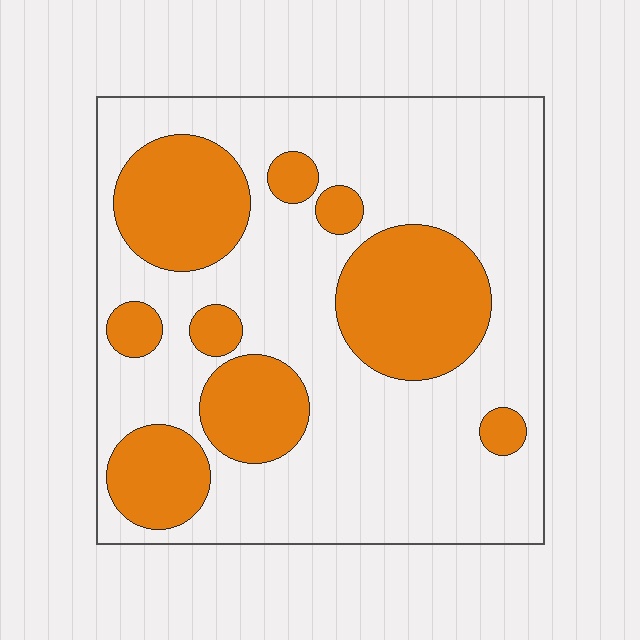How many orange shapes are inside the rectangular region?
9.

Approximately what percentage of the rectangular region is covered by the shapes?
Approximately 30%.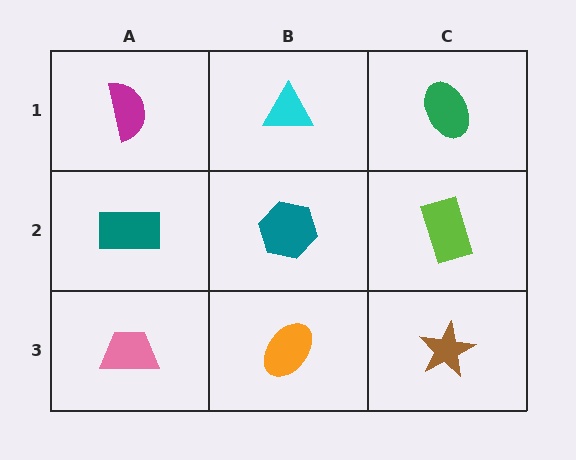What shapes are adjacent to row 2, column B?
A cyan triangle (row 1, column B), an orange ellipse (row 3, column B), a teal rectangle (row 2, column A), a lime rectangle (row 2, column C).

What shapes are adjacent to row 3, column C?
A lime rectangle (row 2, column C), an orange ellipse (row 3, column B).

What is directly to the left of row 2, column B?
A teal rectangle.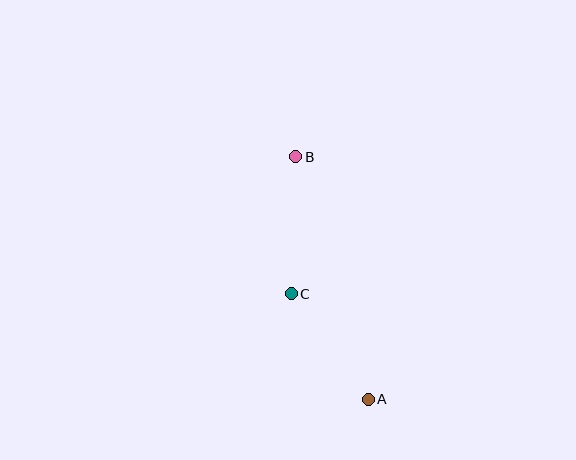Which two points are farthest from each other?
Points A and B are farthest from each other.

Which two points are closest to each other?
Points A and C are closest to each other.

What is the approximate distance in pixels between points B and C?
The distance between B and C is approximately 137 pixels.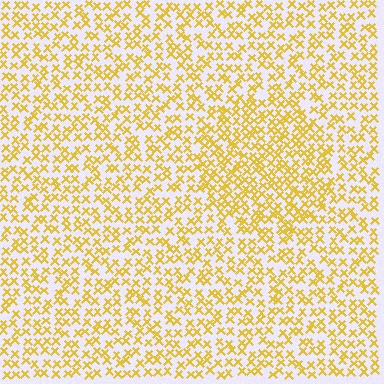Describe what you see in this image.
The image contains small yellow elements arranged at two different densities. A circle-shaped region is visible where the elements are more densely packed than the surrounding area.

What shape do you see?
I see a circle.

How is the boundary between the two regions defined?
The boundary is defined by a change in element density (approximately 1.5x ratio). All elements are the same color, size, and shape.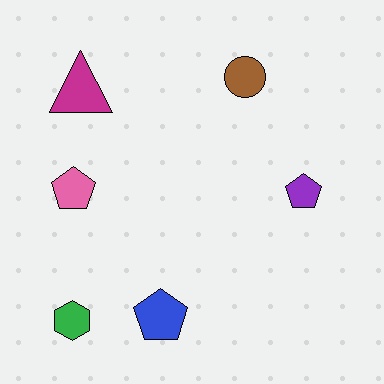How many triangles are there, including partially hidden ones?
There is 1 triangle.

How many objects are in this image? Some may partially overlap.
There are 6 objects.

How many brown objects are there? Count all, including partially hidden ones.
There is 1 brown object.